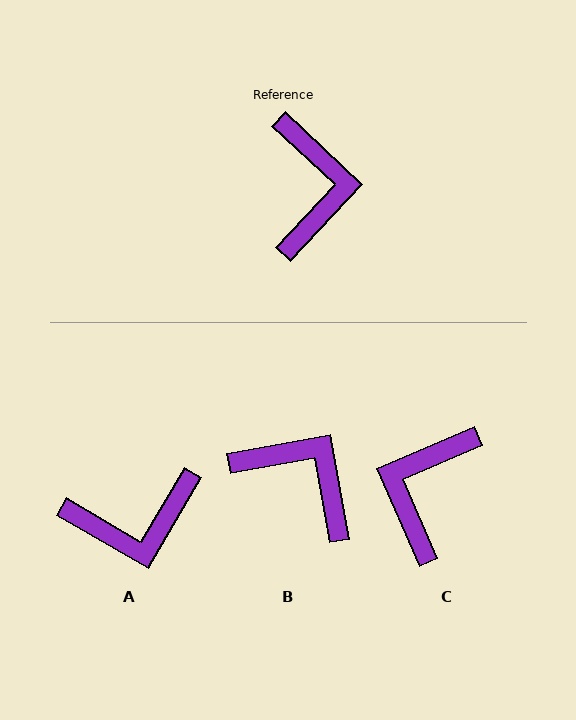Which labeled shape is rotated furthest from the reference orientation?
C, about 157 degrees away.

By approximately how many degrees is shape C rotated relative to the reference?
Approximately 157 degrees counter-clockwise.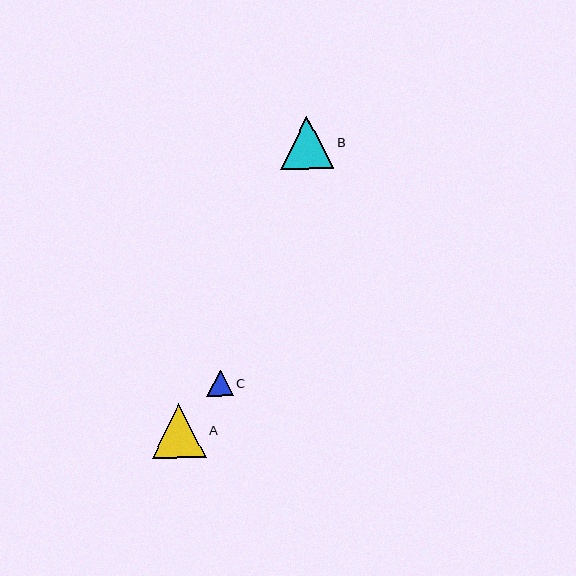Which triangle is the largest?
Triangle A is the largest with a size of approximately 55 pixels.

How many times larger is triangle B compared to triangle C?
Triangle B is approximately 2.0 times the size of triangle C.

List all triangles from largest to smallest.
From largest to smallest: A, B, C.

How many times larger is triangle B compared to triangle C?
Triangle B is approximately 2.0 times the size of triangle C.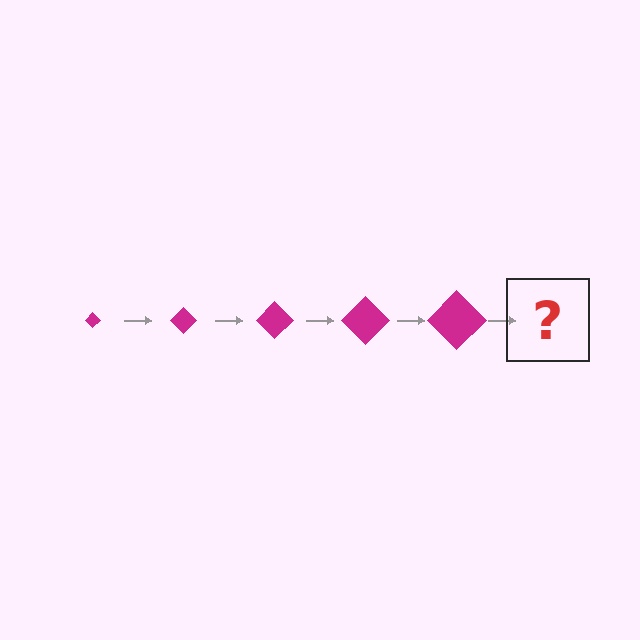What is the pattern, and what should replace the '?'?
The pattern is that the diamond gets progressively larger each step. The '?' should be a magenta diamond, larger than the previous one.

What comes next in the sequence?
The next element should be a magenta diamond, larger than the previous one.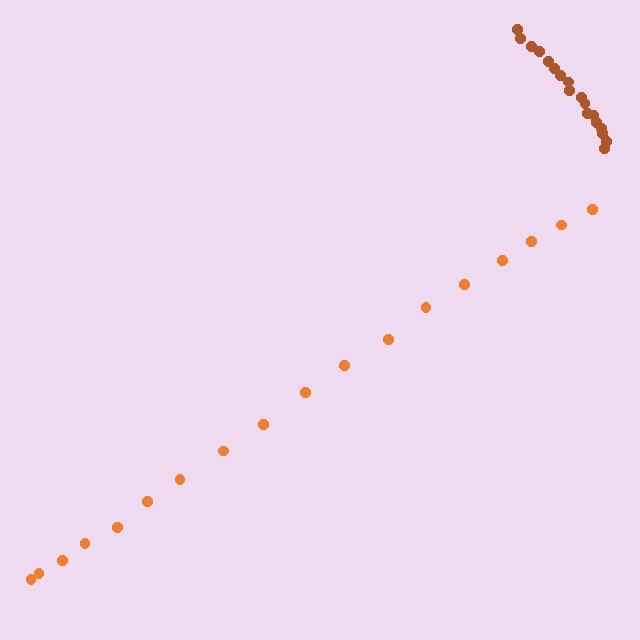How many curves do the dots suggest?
There are 2 distinct paths.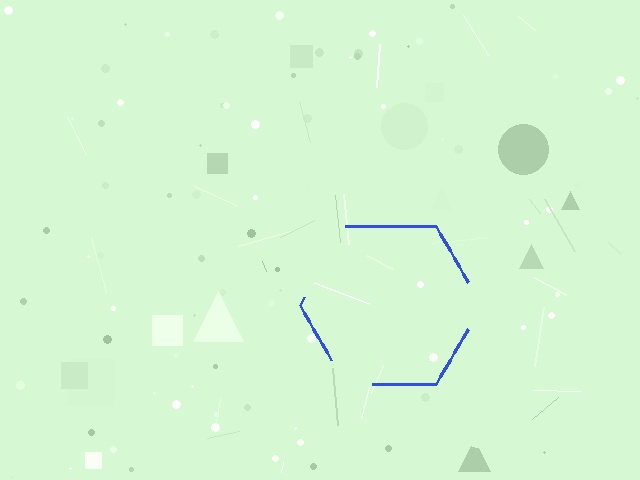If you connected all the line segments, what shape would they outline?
They would outline a hexagon.